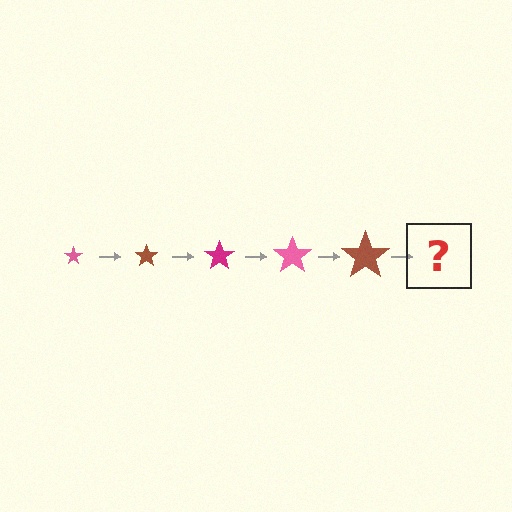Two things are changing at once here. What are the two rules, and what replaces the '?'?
The two rules are that the star grows larger each step and the color cycles through pink, brown, and magenta. The '?' should be a magenta star, larger than the previous one.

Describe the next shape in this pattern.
It should be a magenta star, larger than the previous one.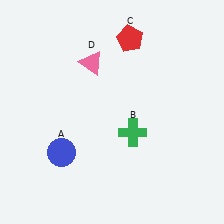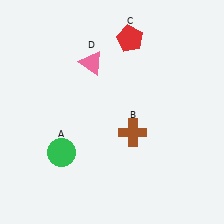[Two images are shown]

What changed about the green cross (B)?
In Image 1, B is green. In Image 2, it changed to brown.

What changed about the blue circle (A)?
In Image 1, A is blue. In Image 2, it changed to green.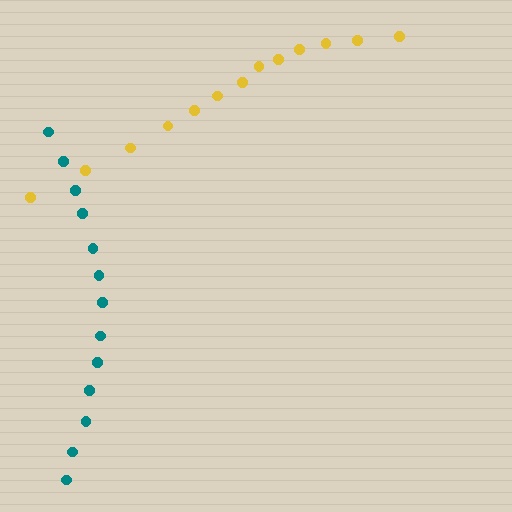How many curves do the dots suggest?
There are 2 distinct paths.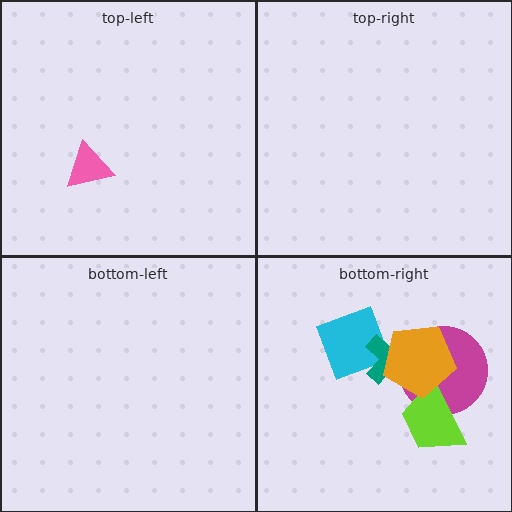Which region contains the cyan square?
The bottom-right region.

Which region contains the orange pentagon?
The bottom-right region.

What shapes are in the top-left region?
The pink triangle.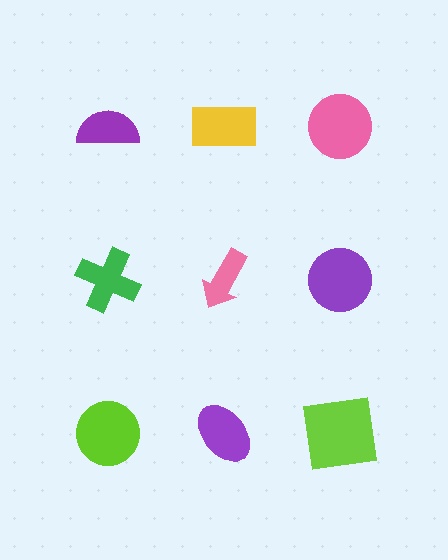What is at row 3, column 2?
A purple ellipse.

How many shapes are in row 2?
3 shapes.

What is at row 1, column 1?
A purple semicircle.